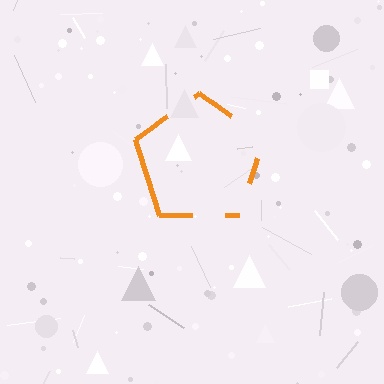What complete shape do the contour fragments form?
The contour fragments form a pentagon.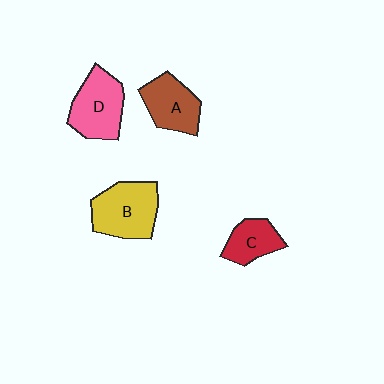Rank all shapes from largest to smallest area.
From largest to smallest: B (yellow), D (pink), A (brown), C (red).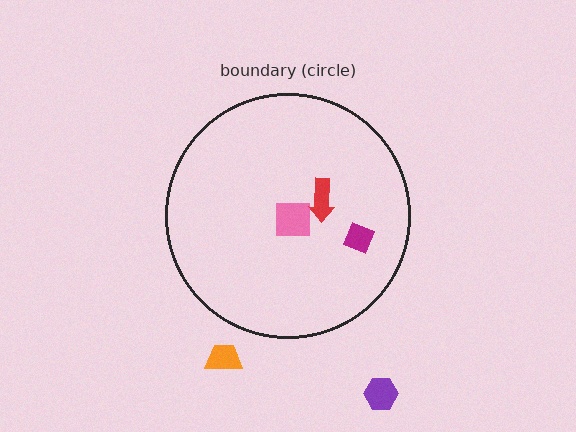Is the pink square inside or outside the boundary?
Inside.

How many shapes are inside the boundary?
3 inside, 2 outside.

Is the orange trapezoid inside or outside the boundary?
Outside.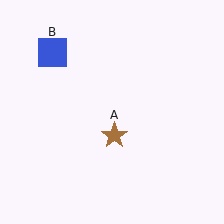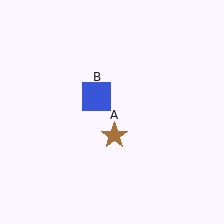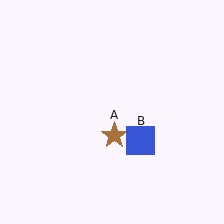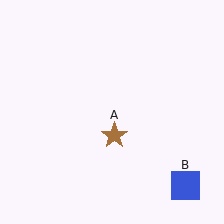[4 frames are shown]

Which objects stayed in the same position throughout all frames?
Brown star (object A) remained stationary.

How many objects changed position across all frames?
1 object changed position: blue square (object B).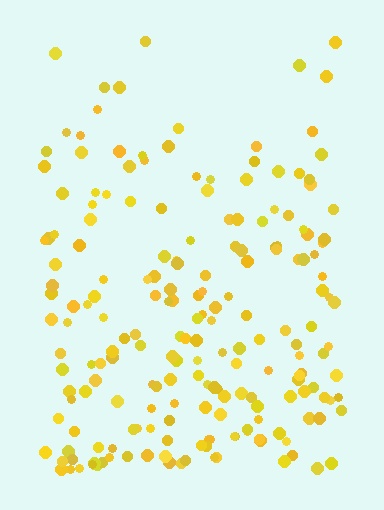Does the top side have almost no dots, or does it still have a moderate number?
Still a moderate number, just noticeably fewer than the bottom.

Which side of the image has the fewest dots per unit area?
The top.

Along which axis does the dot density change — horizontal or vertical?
Vertical.